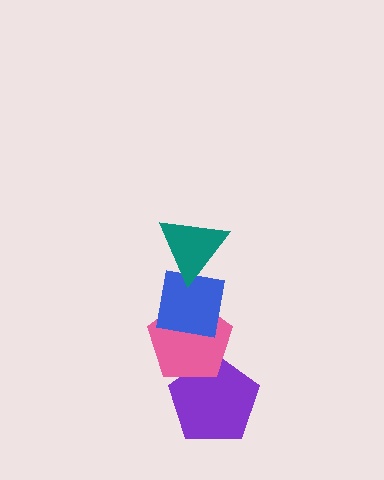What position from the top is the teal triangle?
The teal triangle is 1st from the top.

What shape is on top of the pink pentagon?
The blue square is on top of the pink pentagon.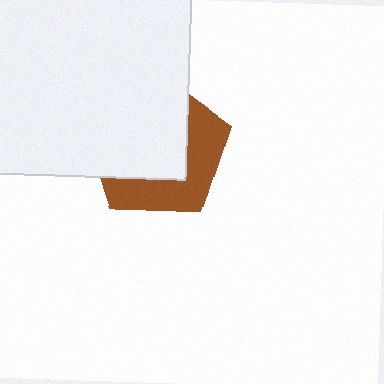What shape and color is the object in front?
The object in front is a white rectangle.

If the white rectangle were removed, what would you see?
You would see the complete brown pentagon.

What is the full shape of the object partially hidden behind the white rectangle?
The partially hidden object is a brown pentagon.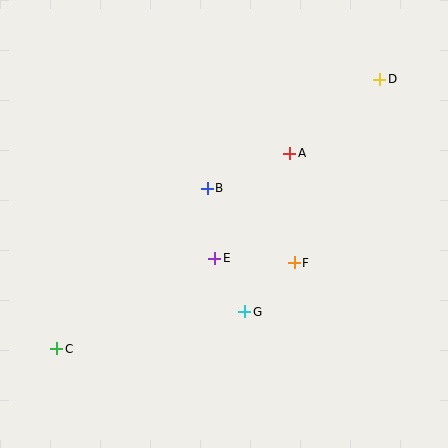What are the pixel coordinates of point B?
Point B is at (207, 188).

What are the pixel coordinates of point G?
Point G is at (245, 312).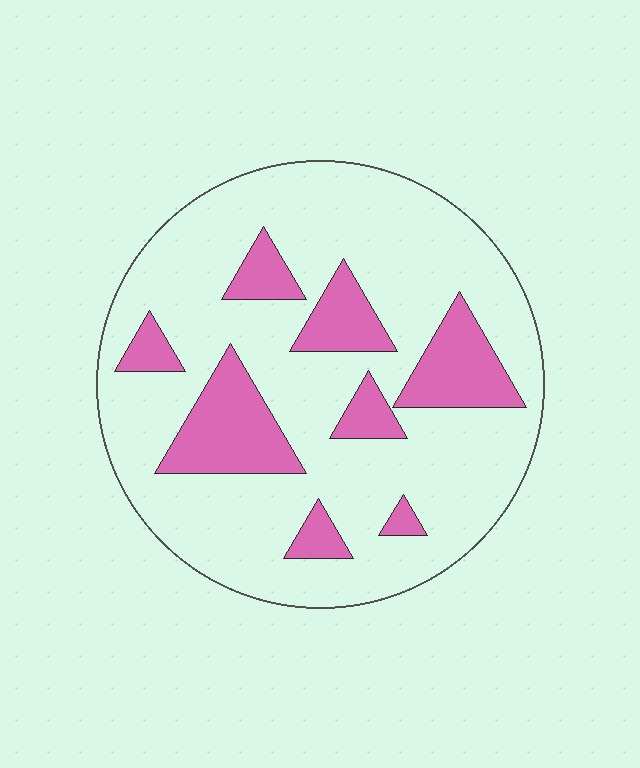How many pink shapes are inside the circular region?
8.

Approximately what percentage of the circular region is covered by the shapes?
Approximately 20%.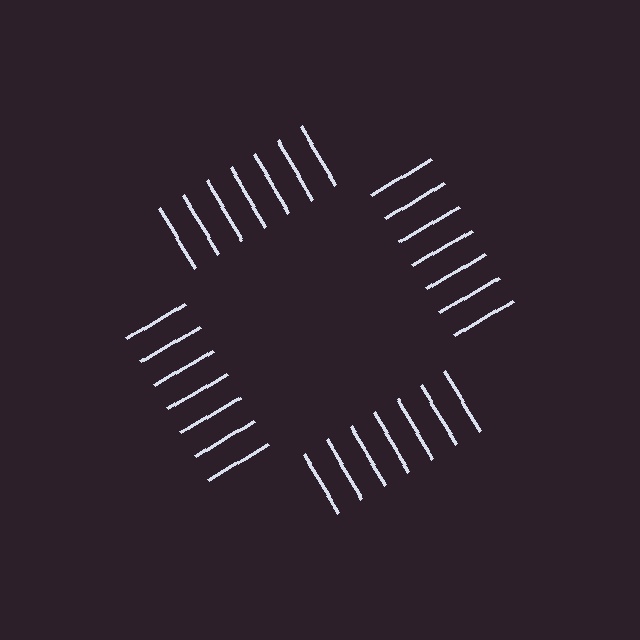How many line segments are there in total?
28 — 7 along each of the 4 edges.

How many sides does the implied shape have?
4 sides — the line-ends trace a square.